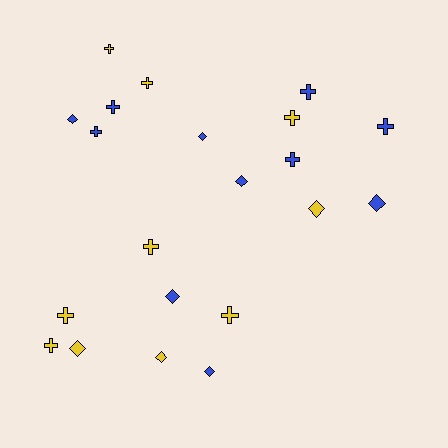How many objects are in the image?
There are 21 objects.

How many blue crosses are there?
There are 5 blue crosses.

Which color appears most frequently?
Blue, with 11 objects.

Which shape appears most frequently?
Cross, with 12 objects.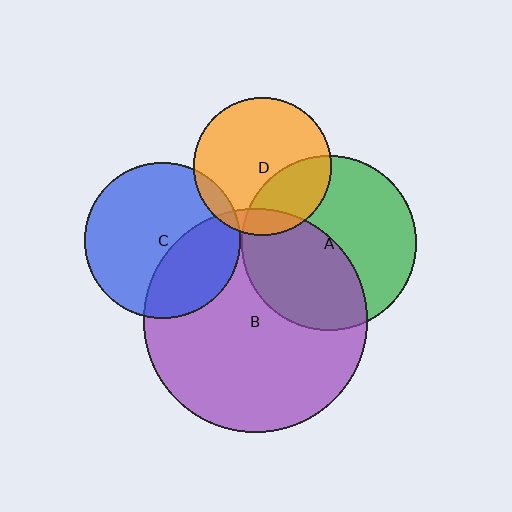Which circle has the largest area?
Circle B (purple).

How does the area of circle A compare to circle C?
Approximately 1.3 times.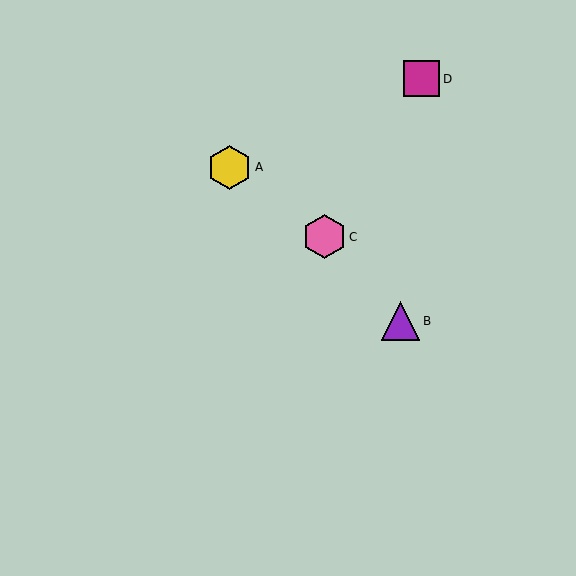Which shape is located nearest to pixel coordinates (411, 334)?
The purple triangle (labeled B) at (400, 321) is nearest to that location.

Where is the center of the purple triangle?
The center of the purple triangle is at (400, 321).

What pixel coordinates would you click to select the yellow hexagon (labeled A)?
Click at (230, 167) to select the yellow hexagon A.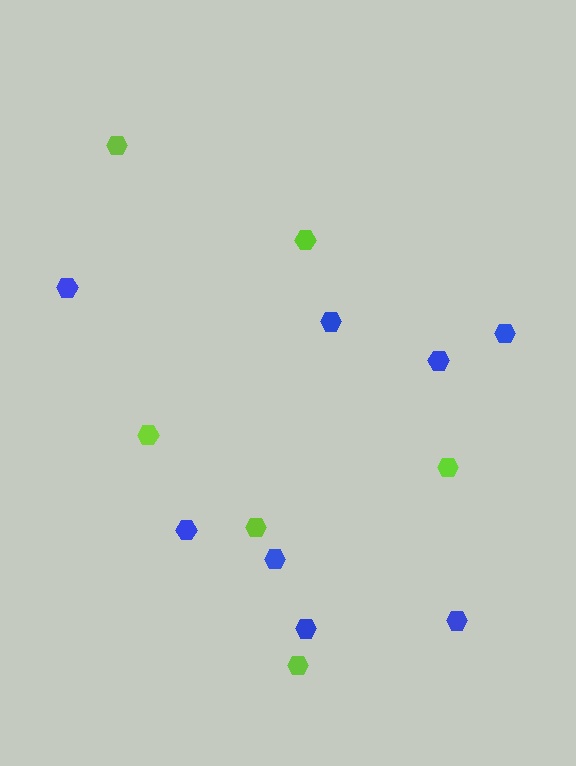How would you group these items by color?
There are 2 groups: one group of blue hexagons (8) and one group of lime hexagons (6).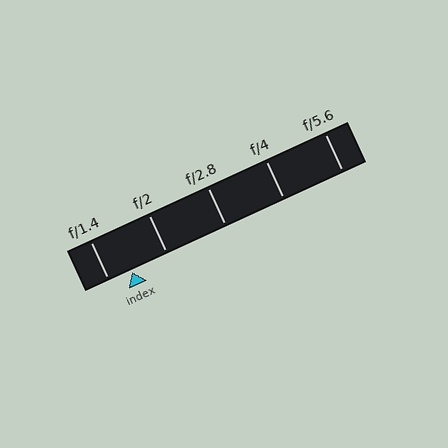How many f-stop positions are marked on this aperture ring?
There are 5 f-stop positions marked.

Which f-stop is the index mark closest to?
The index mark is closest to f/1.4.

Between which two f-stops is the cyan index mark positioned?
The index mark is between f/1.4 and f/2.